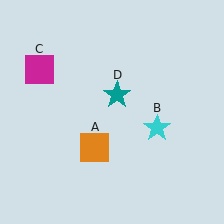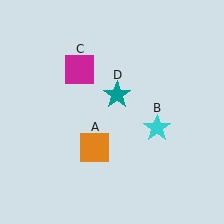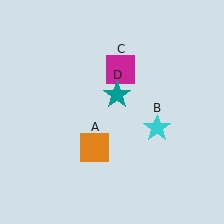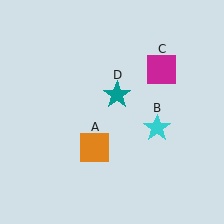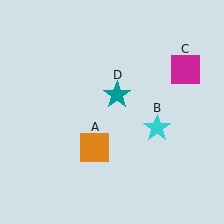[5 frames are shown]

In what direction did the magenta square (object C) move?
The magenta square (object C) moved right.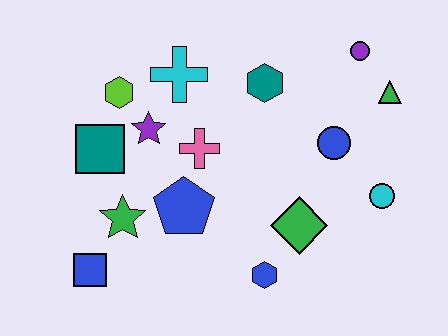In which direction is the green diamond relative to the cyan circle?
The green diamond is to the left of the cyan circle.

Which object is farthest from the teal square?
The green triangle is farthest from the teal square.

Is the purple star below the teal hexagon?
Yes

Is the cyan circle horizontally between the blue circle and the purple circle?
No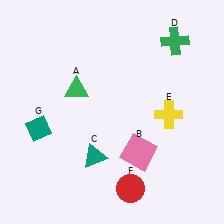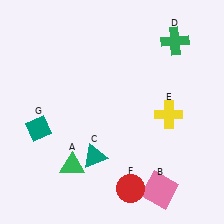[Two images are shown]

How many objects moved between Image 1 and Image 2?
2 objects moved between the two images.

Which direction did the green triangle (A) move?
The green triangle (A) moved down.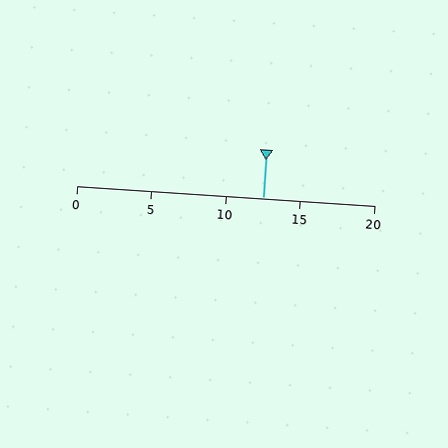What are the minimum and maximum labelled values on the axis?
The axis runs from 0 to 20.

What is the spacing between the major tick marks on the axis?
The major ticks are spaced 5 apart.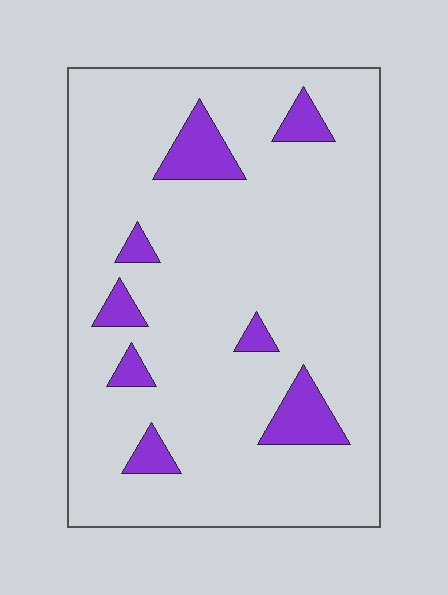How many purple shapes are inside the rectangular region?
8.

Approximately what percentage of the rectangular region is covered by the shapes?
Approximately 10%.